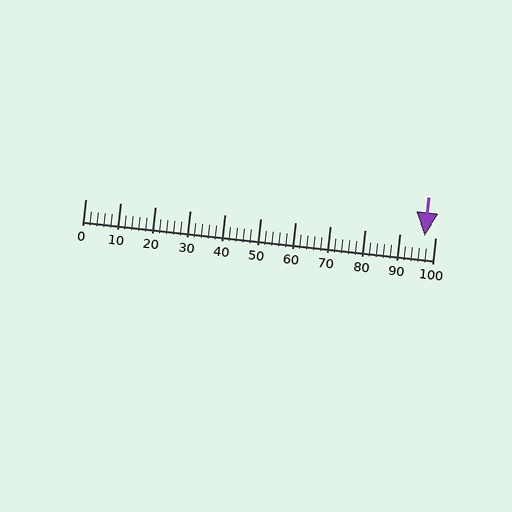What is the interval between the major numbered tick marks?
The major tick marks are spaced 10 units apart.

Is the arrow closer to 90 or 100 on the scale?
The arrow is closer to 100.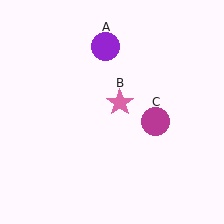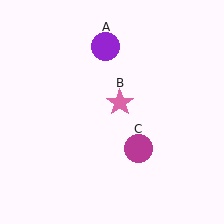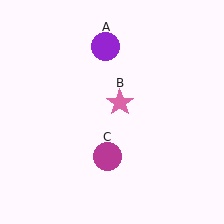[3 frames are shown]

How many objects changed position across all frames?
1 object changed position: magenta circle (object C).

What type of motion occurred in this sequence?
The magenta circle (object C) rotated clockwise around the center of the scene.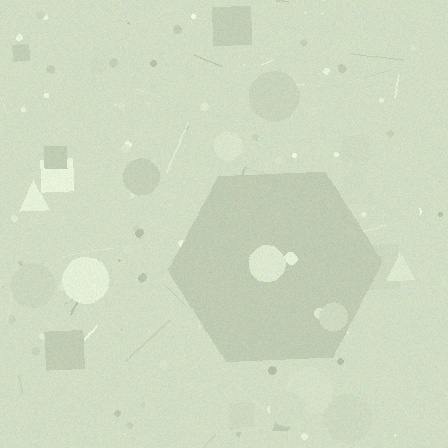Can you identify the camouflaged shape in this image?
The camouflaged shape is a hexagon.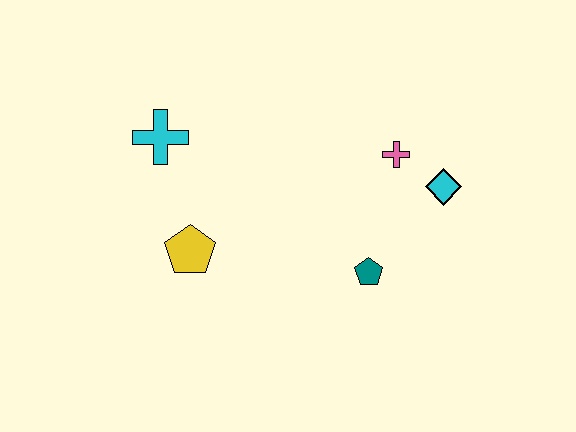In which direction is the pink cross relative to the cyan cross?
The pink cross is to the right of the cyan cross.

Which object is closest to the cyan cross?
The yellow pentagon is closest to the cyan cross.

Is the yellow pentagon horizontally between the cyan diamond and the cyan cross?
Yes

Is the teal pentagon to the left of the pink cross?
Yes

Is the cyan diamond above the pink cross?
No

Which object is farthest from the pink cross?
The cyan cross is farthest from the pink cross.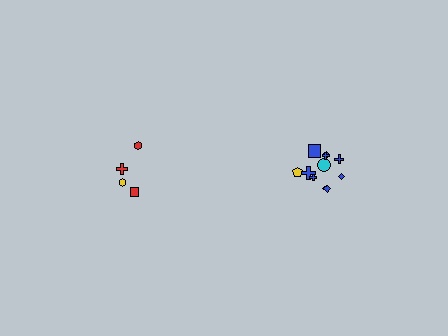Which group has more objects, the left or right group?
The right group.